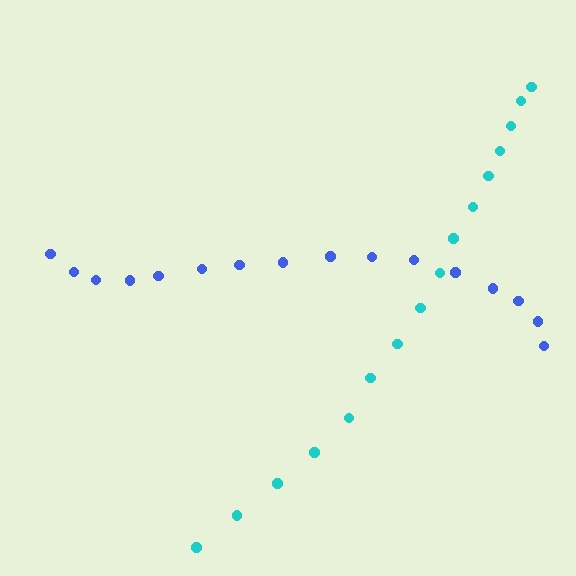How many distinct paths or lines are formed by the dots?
There are 2 distinct paths.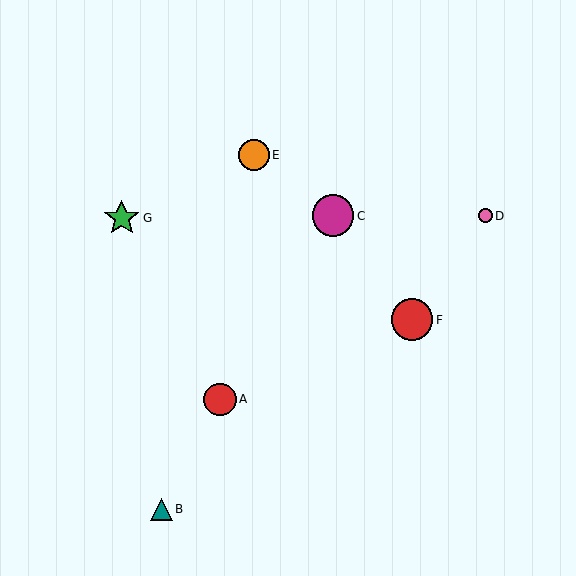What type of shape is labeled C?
Shape C is a magenta circle.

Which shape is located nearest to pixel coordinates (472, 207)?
The pink circle (labeled D) at (485, 216) is nearest to that location.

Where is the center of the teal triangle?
The center of the teal triangle is at (161, 509).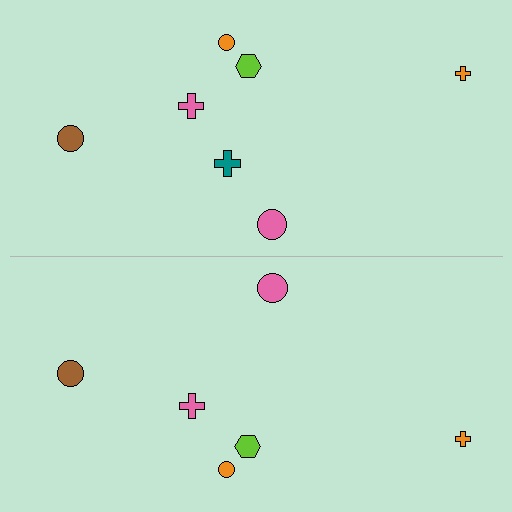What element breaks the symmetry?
A teal cross is missing from the bottom side.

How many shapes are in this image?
There are 13 shapes in this image.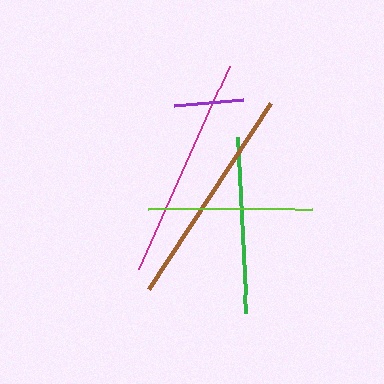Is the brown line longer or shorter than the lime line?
The brown line is longer than the lime line.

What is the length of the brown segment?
The brown segment is approximately 223 pixels long.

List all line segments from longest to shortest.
From longest to shortest: brown, magenta, green, lime, purple.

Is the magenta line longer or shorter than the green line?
The magenta line is longer than the green line.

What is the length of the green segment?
The green segment is approximately 176 pixels long.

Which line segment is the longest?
The brown line is the longest at approximately 223 pixels.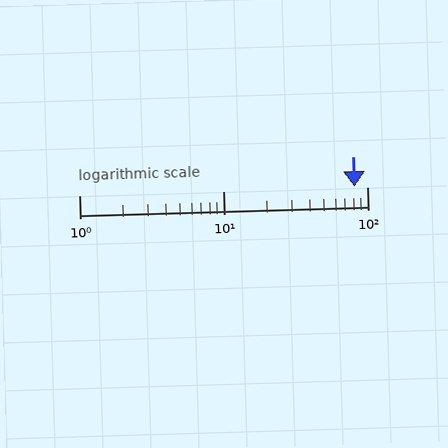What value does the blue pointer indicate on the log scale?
The pointer indicates approximately 82.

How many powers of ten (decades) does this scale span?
The scale spans 2 decades, from 1 to 100.